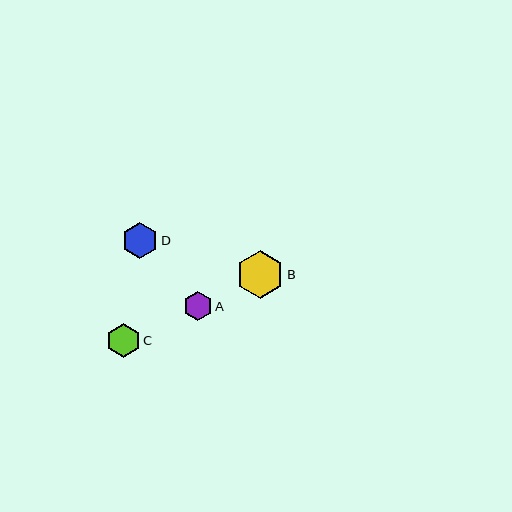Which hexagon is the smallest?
Hexagon A is the smallest with a size of approximately 29 pixels.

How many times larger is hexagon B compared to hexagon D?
Hexagon B is approximately 1.3 times the size of hexagon D.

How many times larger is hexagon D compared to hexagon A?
Hexagon D is approximately 1.3 times the size of hexagon A.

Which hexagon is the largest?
Hexagon B is the largest with a size of approximately 48 pixels.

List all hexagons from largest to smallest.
From largest to smallest: B, D, C, A.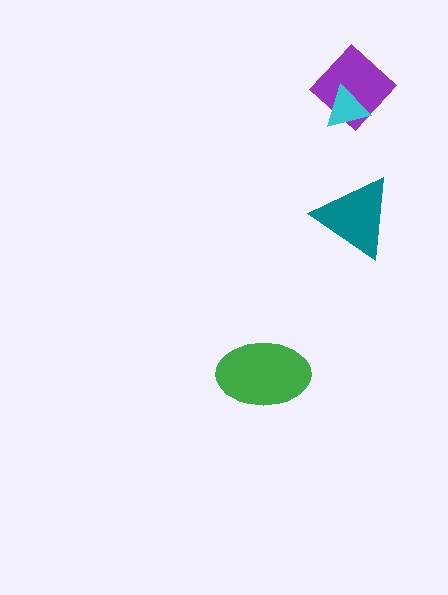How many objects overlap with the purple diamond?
1 object overlaps with the purple diamond.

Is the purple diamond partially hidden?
Yes, it is partially covered by another shape.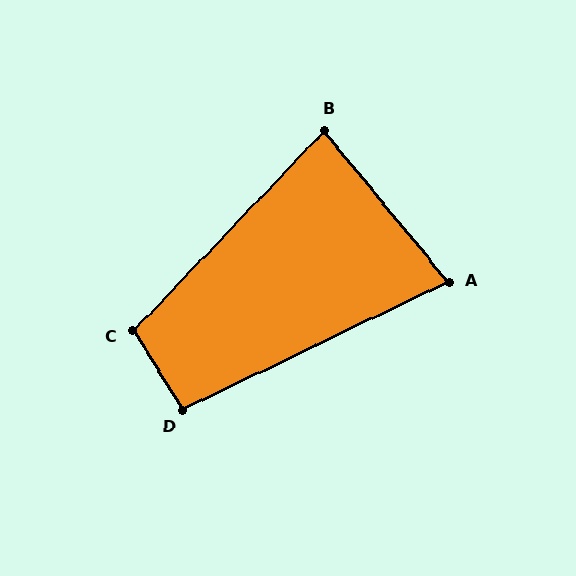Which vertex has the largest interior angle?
C, at approximately 104 degrees.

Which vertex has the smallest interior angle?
A, at approximately 76 degrees.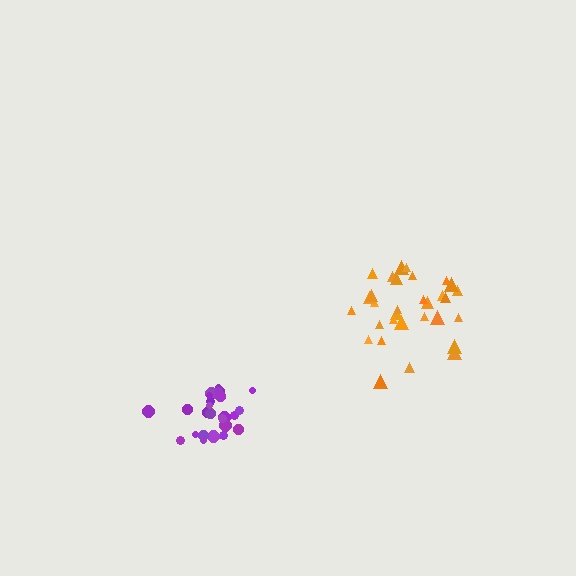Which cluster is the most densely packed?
Purple.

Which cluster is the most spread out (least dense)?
Orange.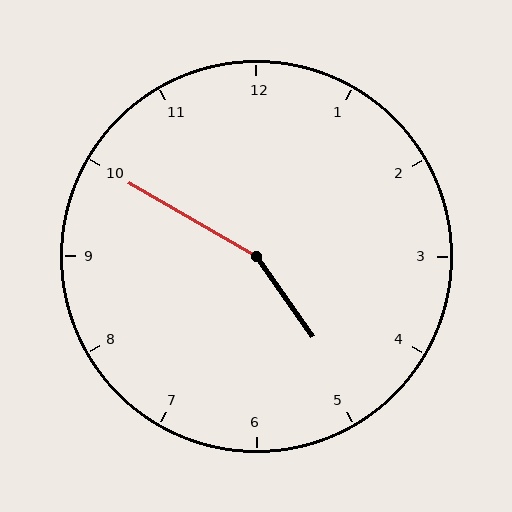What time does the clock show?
4:50.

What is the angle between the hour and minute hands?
Approximately 155 degrees.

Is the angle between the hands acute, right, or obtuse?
It is obtuse.